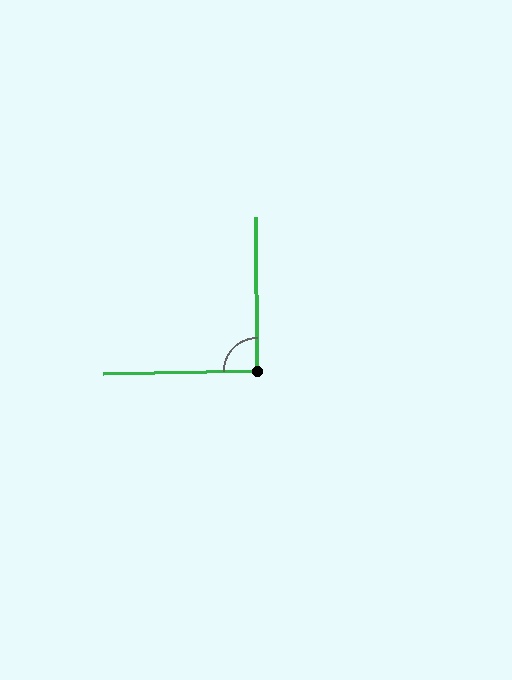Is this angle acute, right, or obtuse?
It is approximately a right angle.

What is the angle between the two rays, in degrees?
Approximately 91 degrees.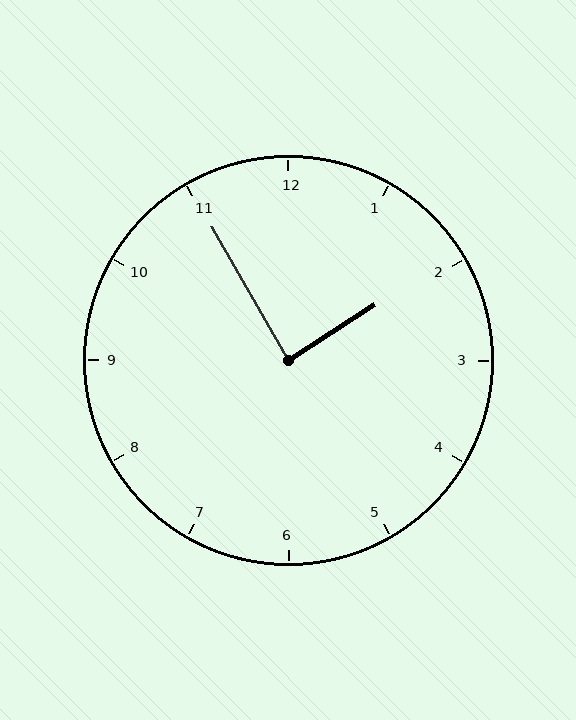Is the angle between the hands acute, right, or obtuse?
It is right.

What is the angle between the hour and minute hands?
Approximately 88 degrees.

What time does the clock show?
1:55.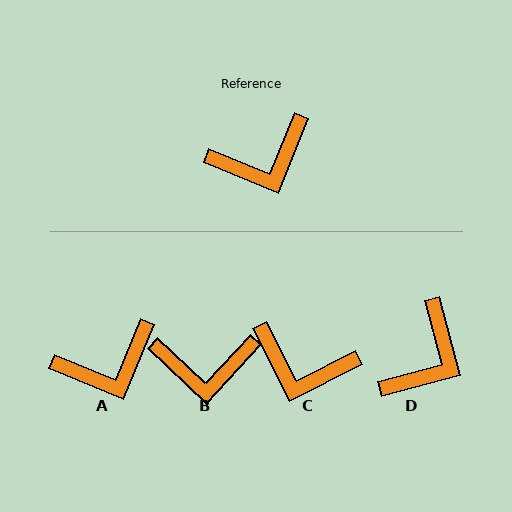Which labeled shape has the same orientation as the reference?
A.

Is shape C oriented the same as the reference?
No, it is off by about 41 degrees.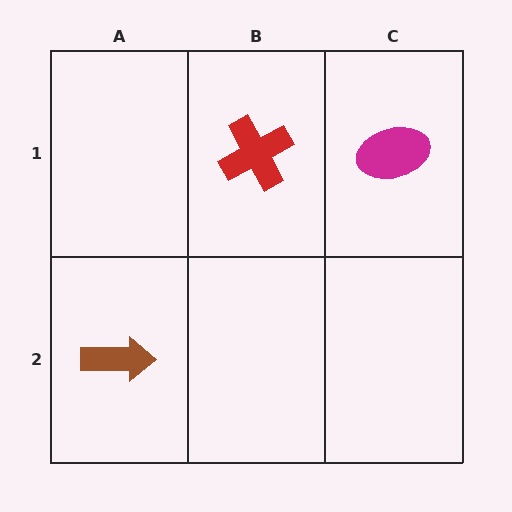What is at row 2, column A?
A brown arrow.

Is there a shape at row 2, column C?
No, that cell is empty.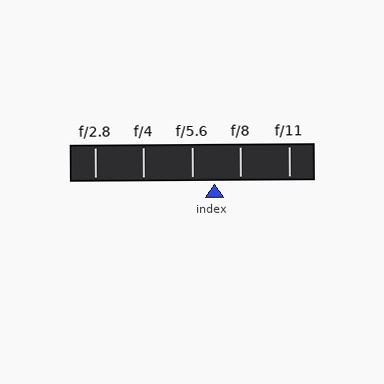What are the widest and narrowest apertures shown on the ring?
The widest aperture shown is f/2.8 and the narrowest is f/11.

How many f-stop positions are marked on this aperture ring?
There are 5 f-stop positions marked.